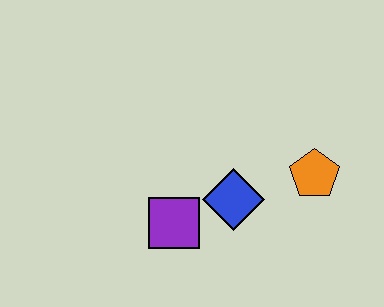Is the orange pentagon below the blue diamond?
No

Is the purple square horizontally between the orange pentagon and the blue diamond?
No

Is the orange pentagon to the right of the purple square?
Yes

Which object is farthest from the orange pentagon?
The purple square is farthest from the orange pentagon.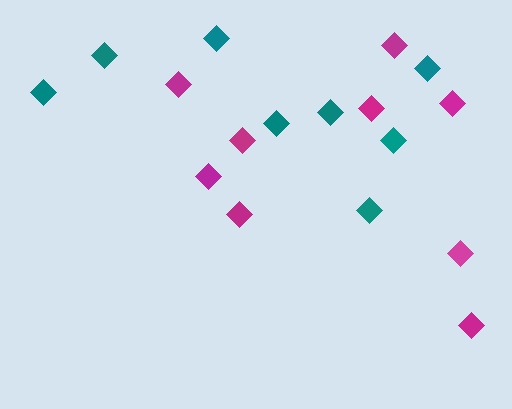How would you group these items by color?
There are 2 groups: one group of magenta diamonds (9) and one group of teal diamonds (8).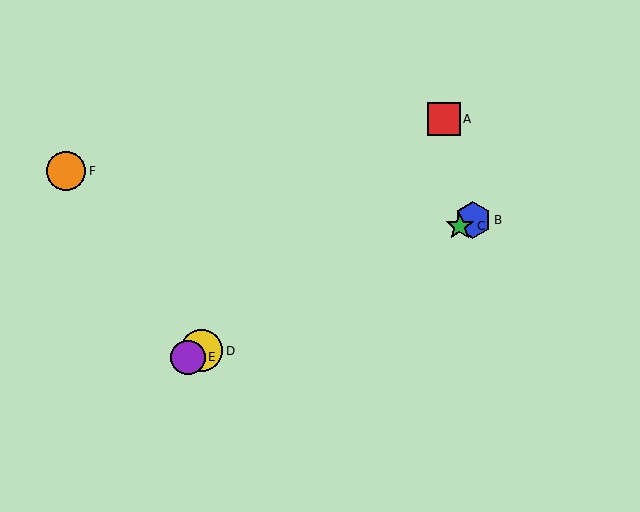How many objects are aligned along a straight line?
4 objects (B, C, D, E) are aligned along a straight line.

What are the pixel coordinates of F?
Object F is at (66, 171).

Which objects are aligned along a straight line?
Objects B, C, D, E are aligned along a straight line.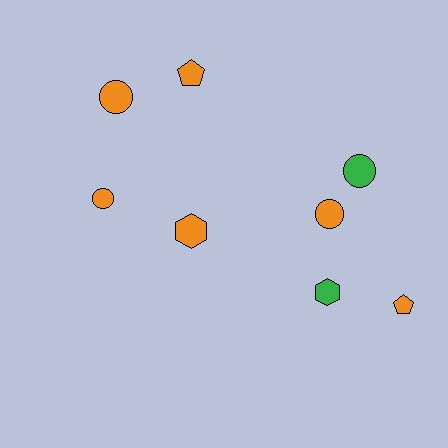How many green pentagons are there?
There are no green pentagons.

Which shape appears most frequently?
Circle, with 4 objects.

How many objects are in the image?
There are 8 objects.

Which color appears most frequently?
Orange, with 6 objects.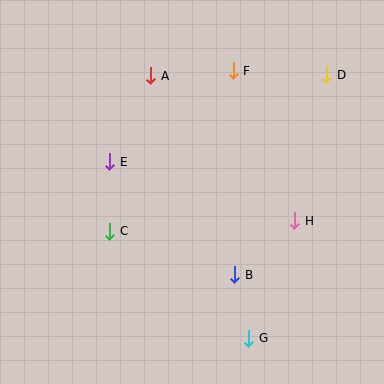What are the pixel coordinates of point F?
Point F is at (233, 71).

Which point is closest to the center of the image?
Point E at (110, 162) is closest to the center.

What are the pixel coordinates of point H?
Point H is at (295, 221).